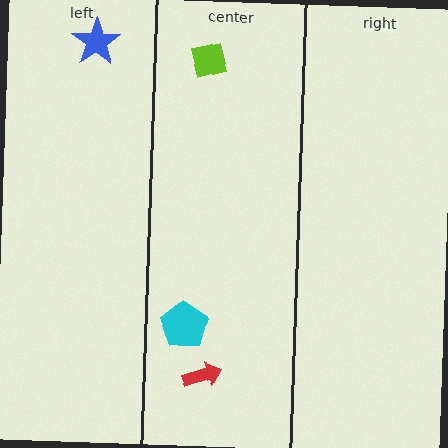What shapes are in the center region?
The red arrow, the cyan pentagon, the lime square.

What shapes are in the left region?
The blue star.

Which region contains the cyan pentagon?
The center region.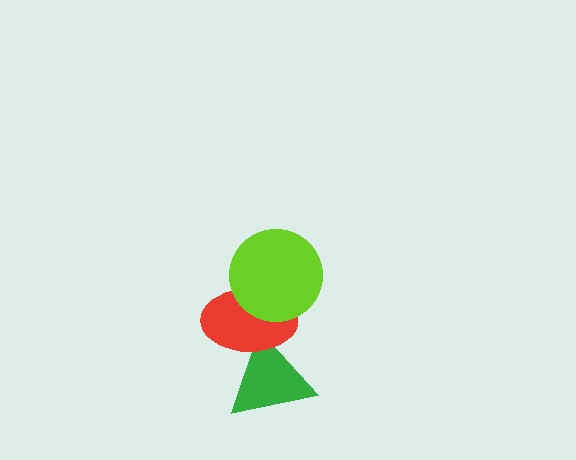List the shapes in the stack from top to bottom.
From top to bottom: the lime circle, the red ellipse, the green triangle.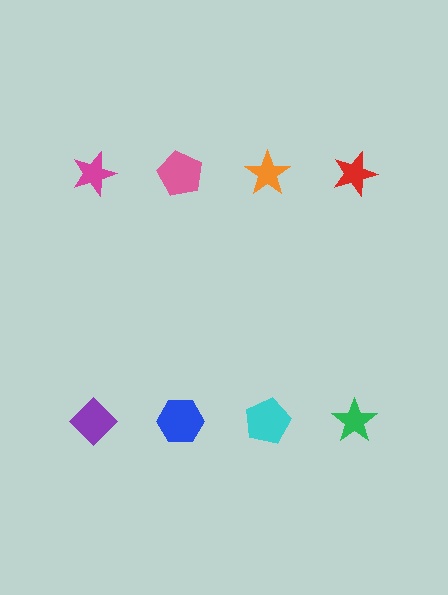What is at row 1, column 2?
A pink pentagon.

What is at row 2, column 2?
A blue hexagon.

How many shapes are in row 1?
4 shapes.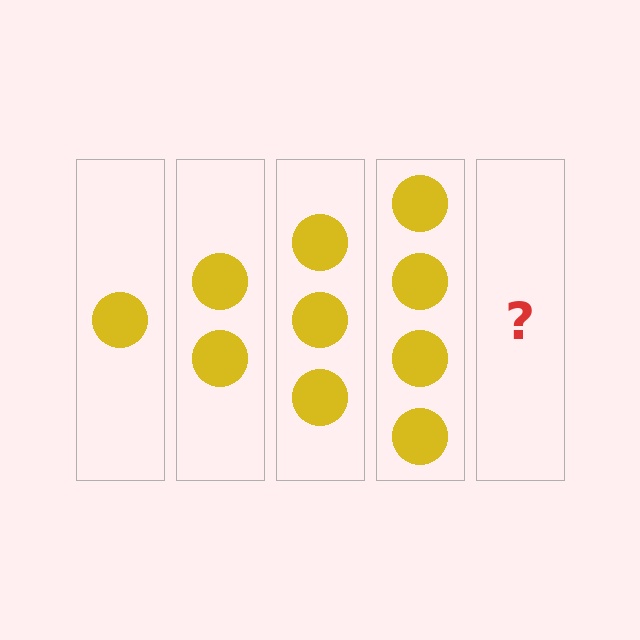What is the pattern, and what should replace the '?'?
The pattern is that each step adds one more circle. The '?' should be 5 circles.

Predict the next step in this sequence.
The next step is 5 circles.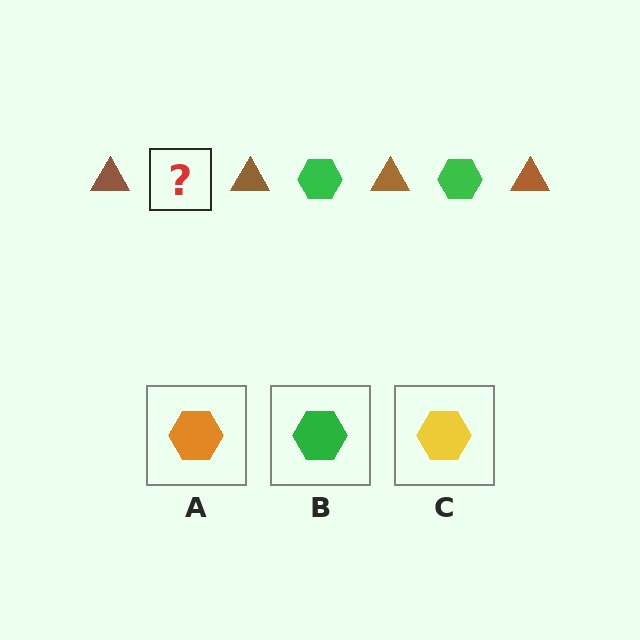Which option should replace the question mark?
Option B.